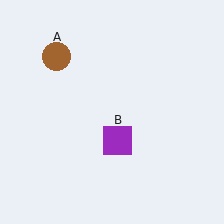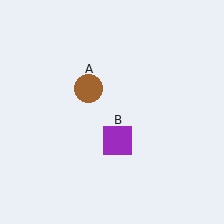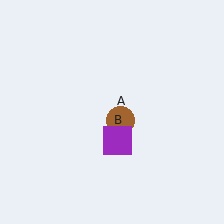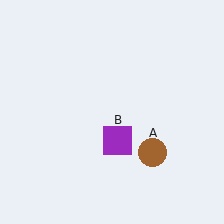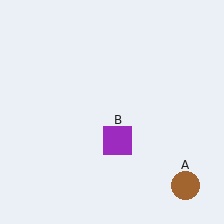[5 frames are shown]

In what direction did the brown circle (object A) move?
The brown circle (object A) moved down and to the right.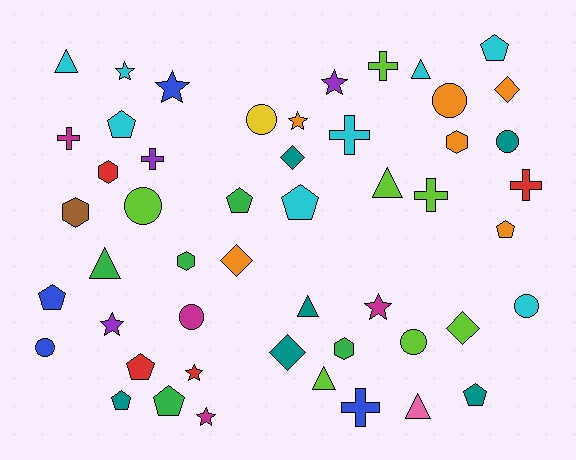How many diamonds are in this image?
There are 5 diamonds.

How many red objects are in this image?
There are 4 red objects.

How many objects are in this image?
There are 50 objects.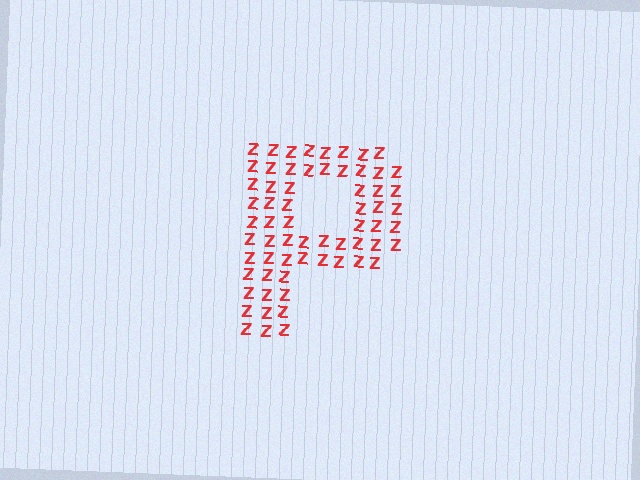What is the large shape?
The large shape is the letter P.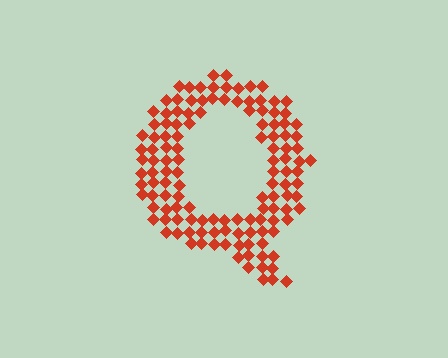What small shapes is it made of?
It is made of small diamonds.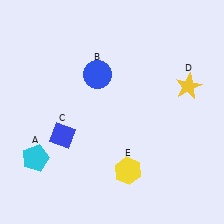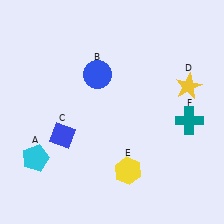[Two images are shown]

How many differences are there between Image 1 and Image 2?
There is 1 difference between the two images.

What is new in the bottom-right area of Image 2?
A teal cross (F) was added in the bottom-right area of Image 2.